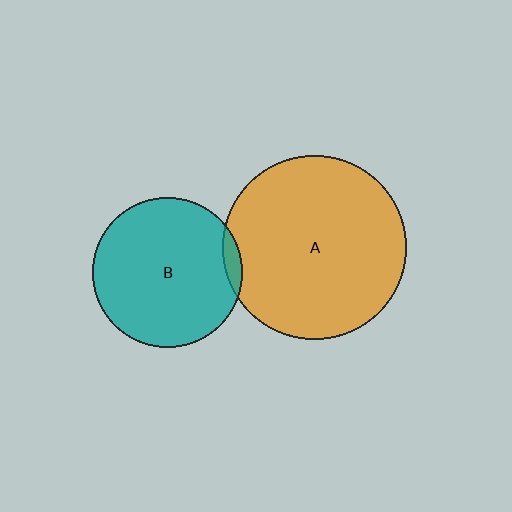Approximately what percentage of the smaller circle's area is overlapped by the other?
Approximately 5%.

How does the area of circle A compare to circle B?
Approximately 1.5 times.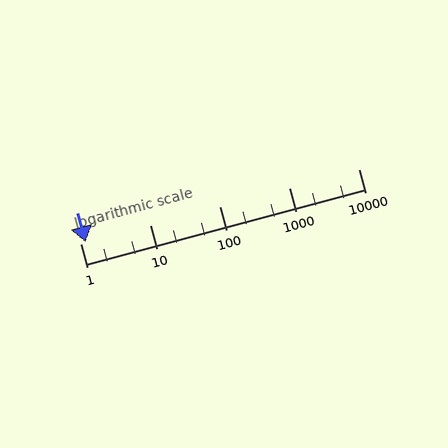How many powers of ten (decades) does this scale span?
The scale spans 4 decades, from 1 to 10000.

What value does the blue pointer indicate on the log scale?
The pointer indicates approximately 1.2.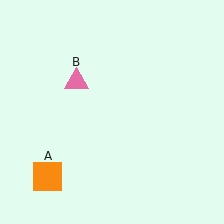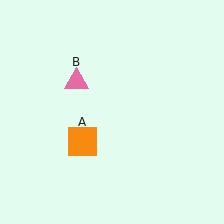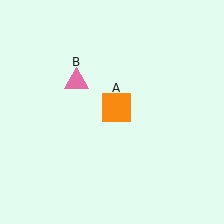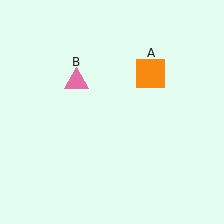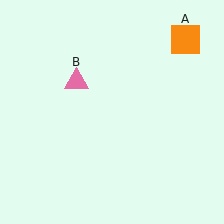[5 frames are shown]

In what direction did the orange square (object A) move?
The orange square (object A) moved up and to the right.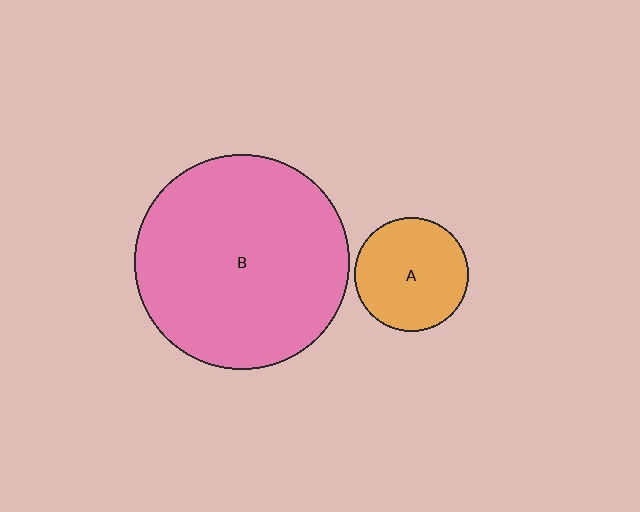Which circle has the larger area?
Circle B (pink).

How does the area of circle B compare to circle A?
Approximately 3.6 times.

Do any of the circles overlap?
No, none of the circles overlap.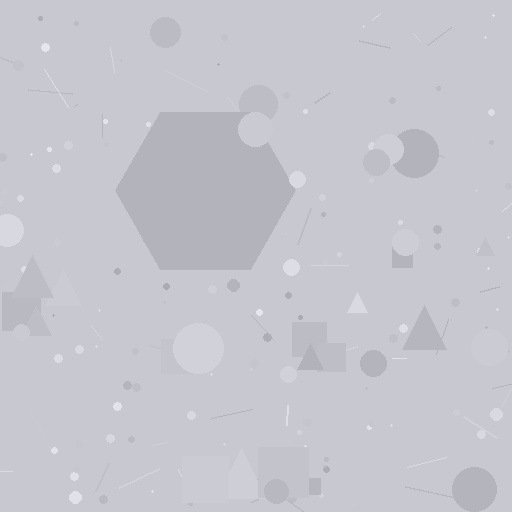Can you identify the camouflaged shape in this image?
The camouflaged shape is a hexagon.